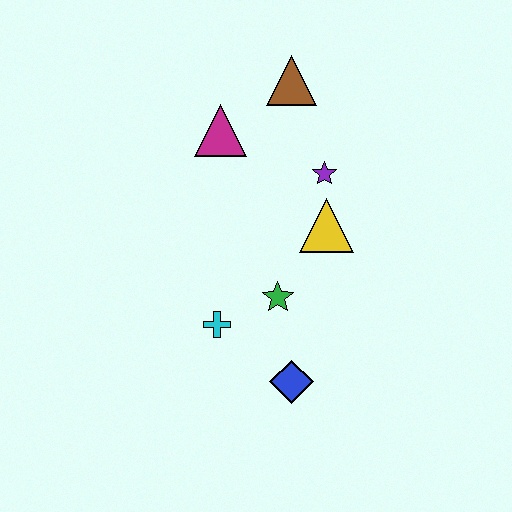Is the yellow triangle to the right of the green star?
Yes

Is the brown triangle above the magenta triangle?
Yes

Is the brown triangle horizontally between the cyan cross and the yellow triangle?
Yes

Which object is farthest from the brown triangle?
The blue diamond is farthest from the brown triangle.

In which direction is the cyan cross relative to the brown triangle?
The cyan cross is below the brown triangle.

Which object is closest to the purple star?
The yellow triangle is closest to the purple star.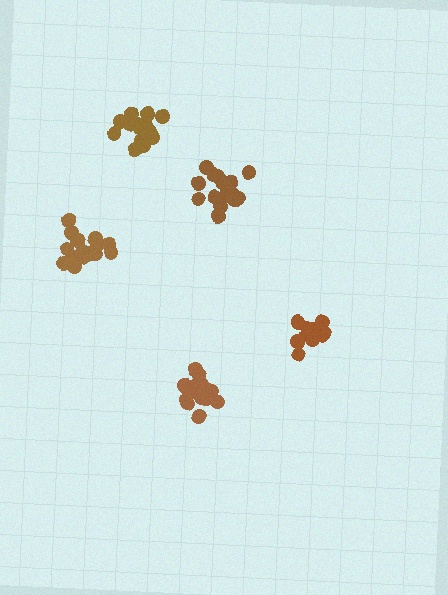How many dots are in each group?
Group 1: 20 dots, Group 2: 18 dots, Group 3: 16 dots, Group 4: 17 dots, Group 5: 14 dots (85 total).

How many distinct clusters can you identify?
There are 5 distinct clusters.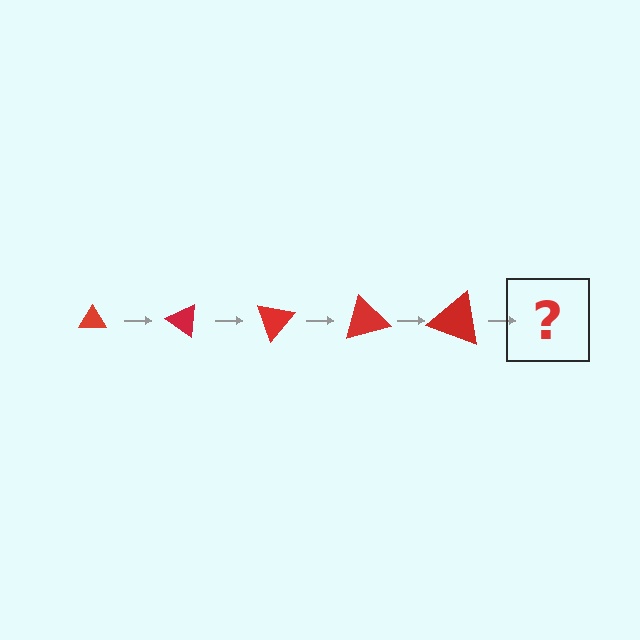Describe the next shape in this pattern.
It should be a triangle, larger than the previous one and rotated 175 degrees from the start.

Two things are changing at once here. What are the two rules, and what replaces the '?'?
The two rules are that the triangle grows larger each step and it rotates 35 degrees each step. The '?' should be a triangle, larger than the previous one and rotated 175 degrees from the start.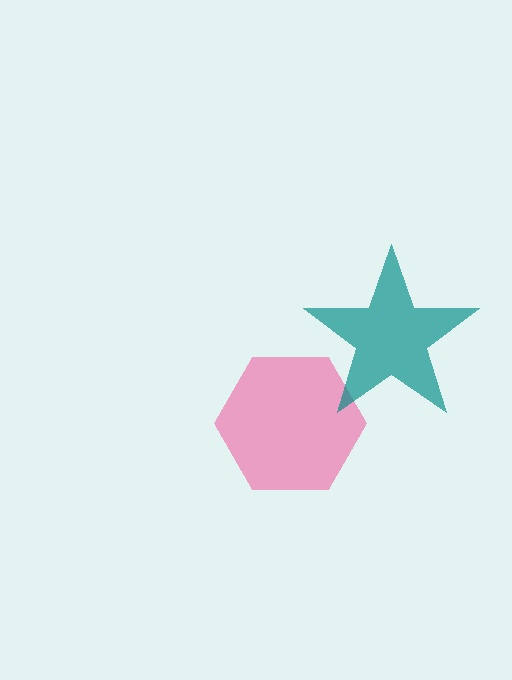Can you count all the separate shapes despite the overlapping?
Yes, there are 2 separate shapes.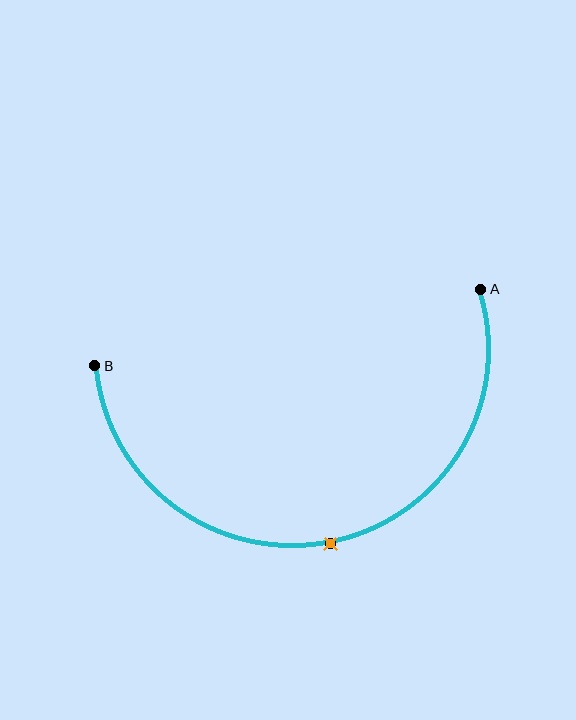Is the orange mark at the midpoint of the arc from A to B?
Yes. The orange mark lies on the arc at equal arc-length from both A and B — it is the arc midpoint.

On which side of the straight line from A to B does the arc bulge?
The arc bulges below the straight line connecting A and B.